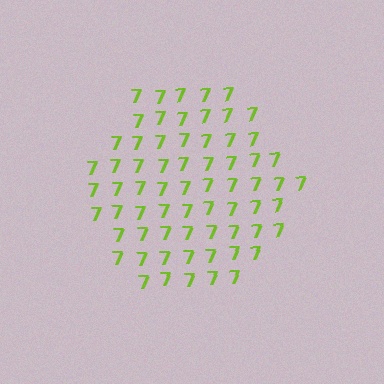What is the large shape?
The large shape is a hexagon.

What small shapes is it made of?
It is made of small digit 7's.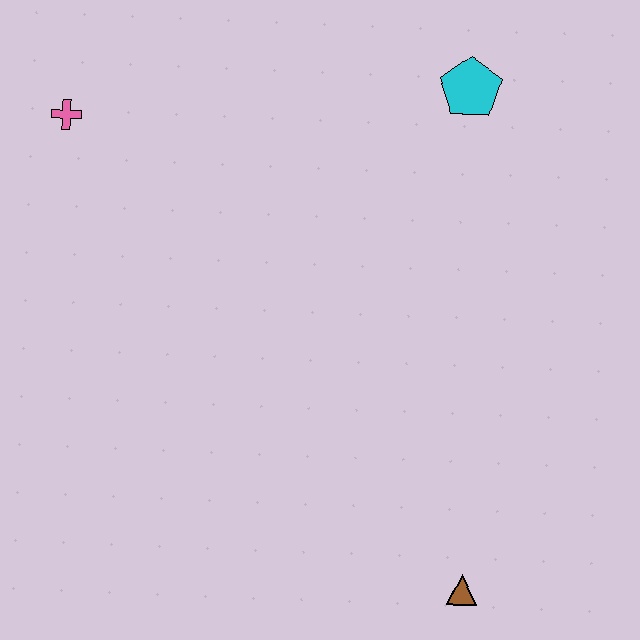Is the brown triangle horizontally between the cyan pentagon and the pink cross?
No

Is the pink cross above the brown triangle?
Yes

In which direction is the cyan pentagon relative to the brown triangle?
The cyan pentagon is above the brown triangle.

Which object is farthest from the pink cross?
The brown triangle is farthest from the pink cross.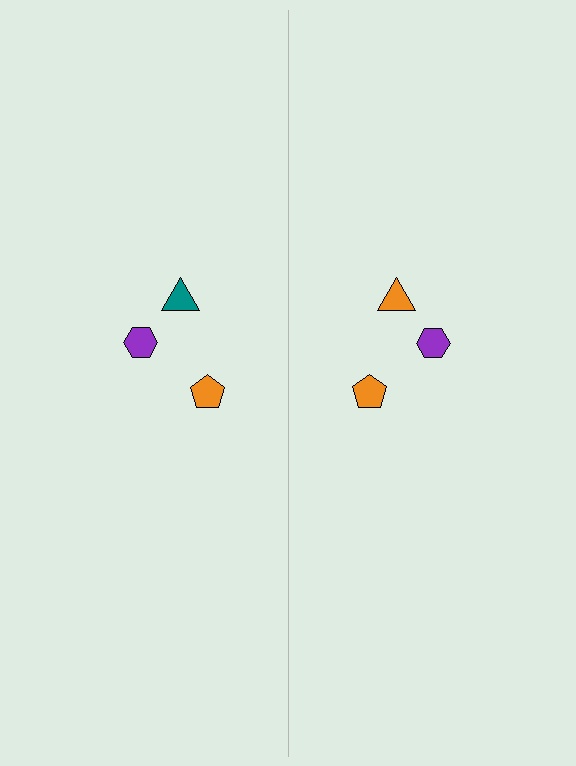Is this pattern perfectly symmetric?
No, the pattern is not perfectly symmetric. The orange triangle on the right side breaks the symmetry — its mirror counterpart is teal.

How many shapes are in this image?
There are 6 shapes in this image.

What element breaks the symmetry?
The orange triangle on the right side breaks the symmetry — its mirror counterpart is teal.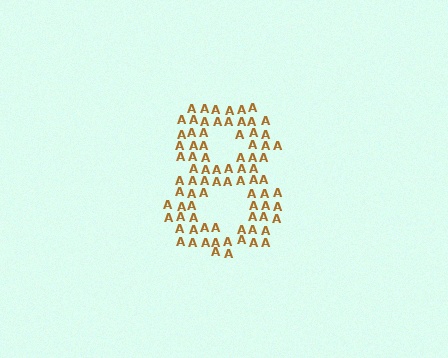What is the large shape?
The large shape is the digit 8.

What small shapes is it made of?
It is made of small letter A's.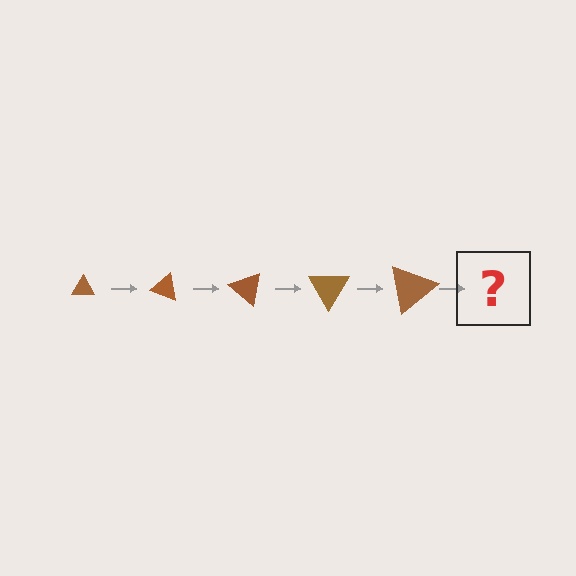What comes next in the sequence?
The next element should be a triangle, larger than the previous one and rotated 100 degrees from the start.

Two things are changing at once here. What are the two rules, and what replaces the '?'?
The two rules are that the triangle grows larger each step and it rotates 20 degrees each step. The '?' should be a triangle, larger than the previous one and rotated 100 degrees from the start.